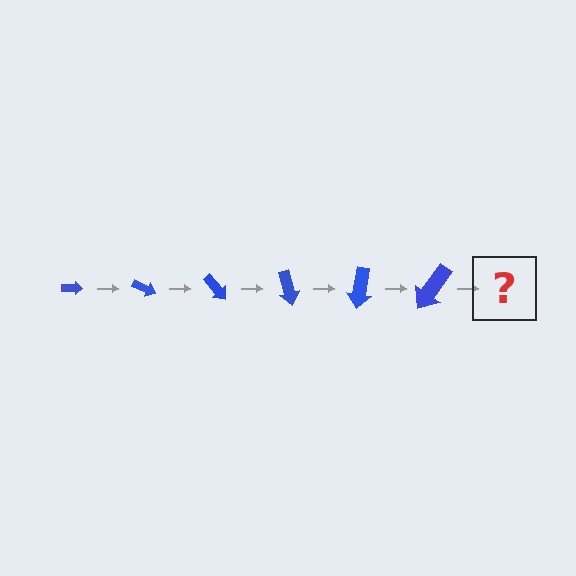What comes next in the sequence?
The next element should be an arrow, larger than the previous one and rotated 150 degrees from the start.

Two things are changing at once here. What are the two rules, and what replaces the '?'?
The two rules are that the arrow grows larger each step and it rotates 25 degrees each step. The '?' should be an arrow, larger than the previous one and rotated 150 degrees from the start.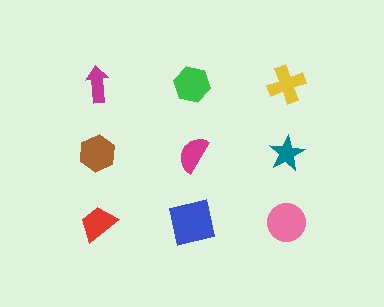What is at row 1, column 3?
A yellow cross.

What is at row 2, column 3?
A teal star.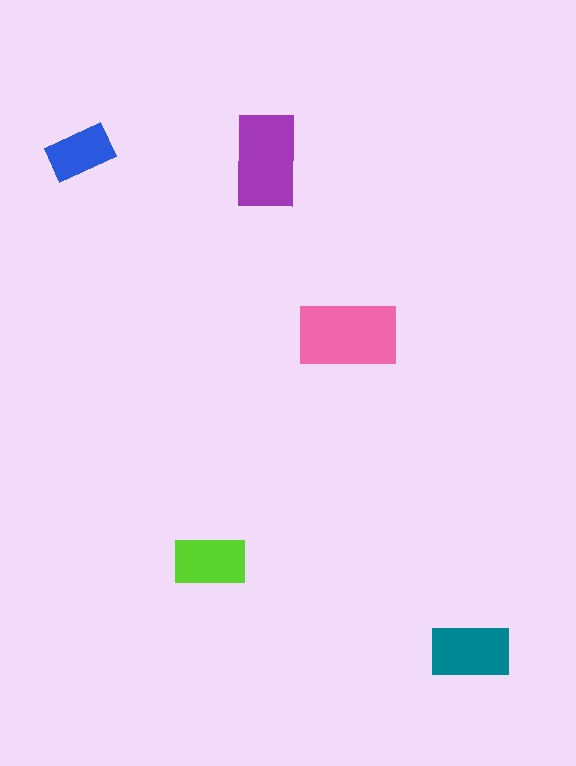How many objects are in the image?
There are 5 objects in the image.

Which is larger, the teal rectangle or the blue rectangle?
The teal one.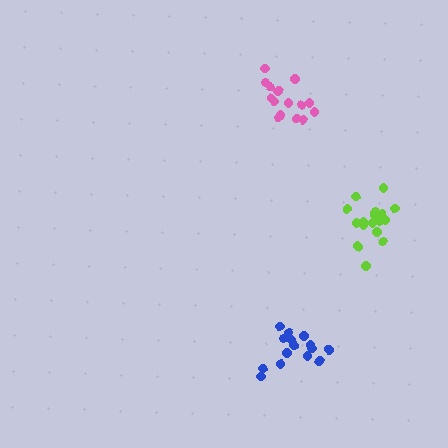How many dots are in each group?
Group 1: 15 dots, Group 2: 15 dots, Group 3: 18 dots (48 total).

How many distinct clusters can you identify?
There are 3 distinct clusters.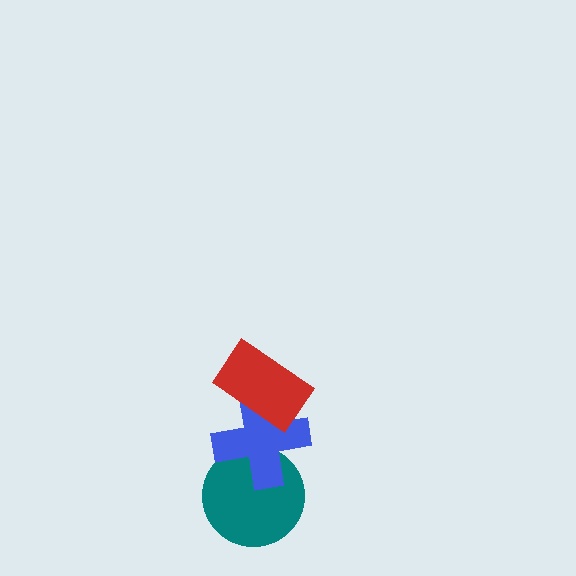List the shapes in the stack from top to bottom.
From top to bottom: the red rectangle, the blue cross, the teal circle.